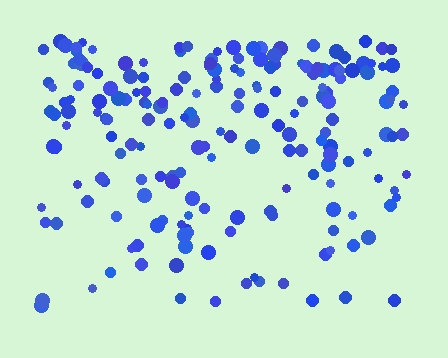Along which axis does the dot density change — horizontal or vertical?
Vertical.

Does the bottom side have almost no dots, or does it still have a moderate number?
Still a moderate number, just noticeably fewer than the top.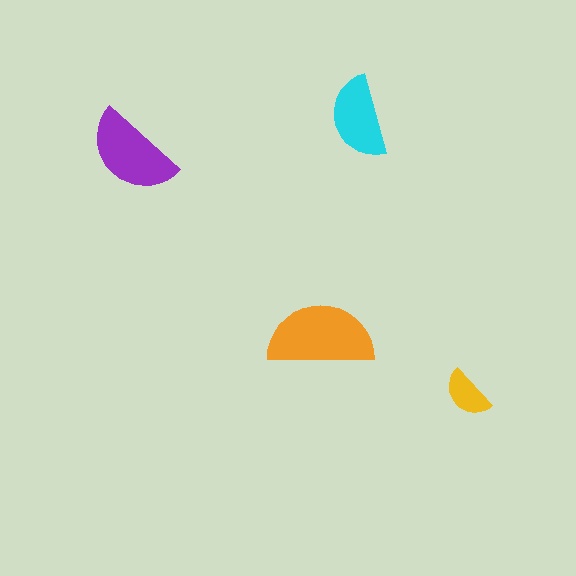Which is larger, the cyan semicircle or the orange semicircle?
The orange one.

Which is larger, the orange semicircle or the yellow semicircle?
The orange one.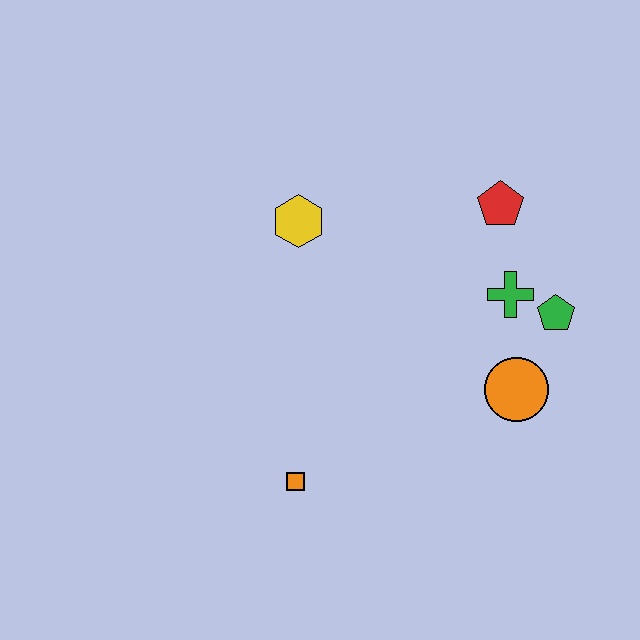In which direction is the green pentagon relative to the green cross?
The green pentagon is to the right of the green cross.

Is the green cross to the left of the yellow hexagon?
No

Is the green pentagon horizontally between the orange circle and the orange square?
No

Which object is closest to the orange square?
The orange circle is closest to the orange square.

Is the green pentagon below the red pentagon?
Yes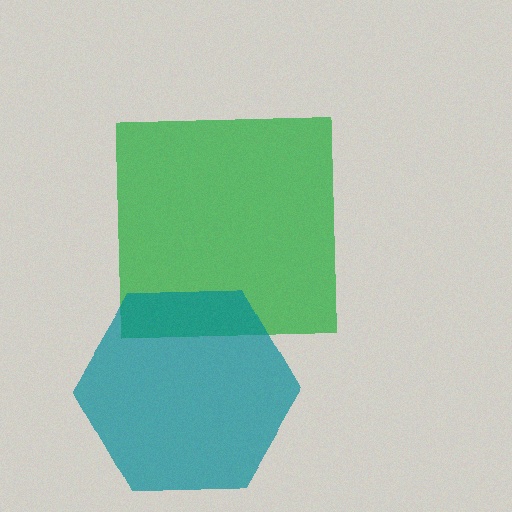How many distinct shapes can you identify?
There are 2 distinct shapes: a green square, a teal hexagon.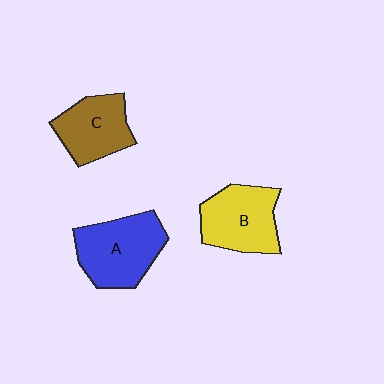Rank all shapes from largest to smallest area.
From largest to smallest: A (blue), B (yellow), C (brown).